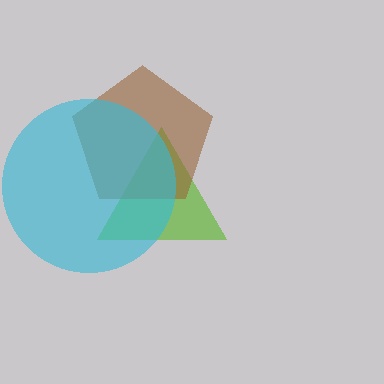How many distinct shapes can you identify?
There are 3 distinct shapes: a lime triangle, a brown pentagon, a cyan circle.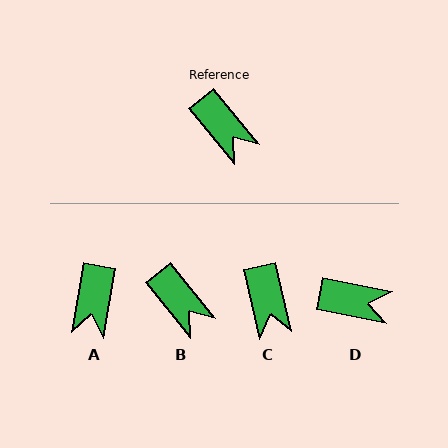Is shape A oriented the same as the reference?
No, it is off by about 49 degrees.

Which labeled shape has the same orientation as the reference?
B.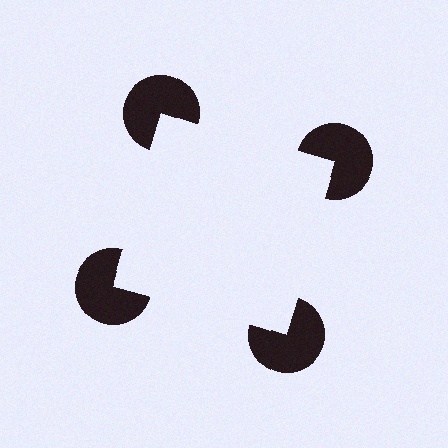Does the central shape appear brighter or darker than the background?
It typically appears slightly brighter than the background, even though no actual brightness change is drawn.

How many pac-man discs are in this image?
There are 4 — one at each vertex of the illusory square.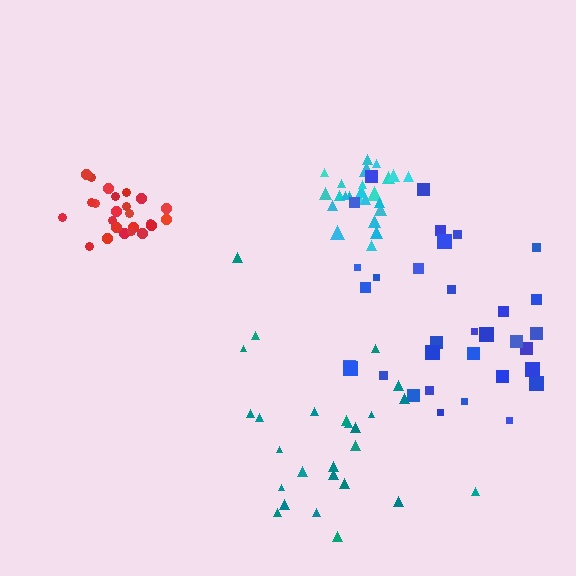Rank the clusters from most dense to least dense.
red, cyan, blue, teal.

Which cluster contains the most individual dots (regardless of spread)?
Blue (33).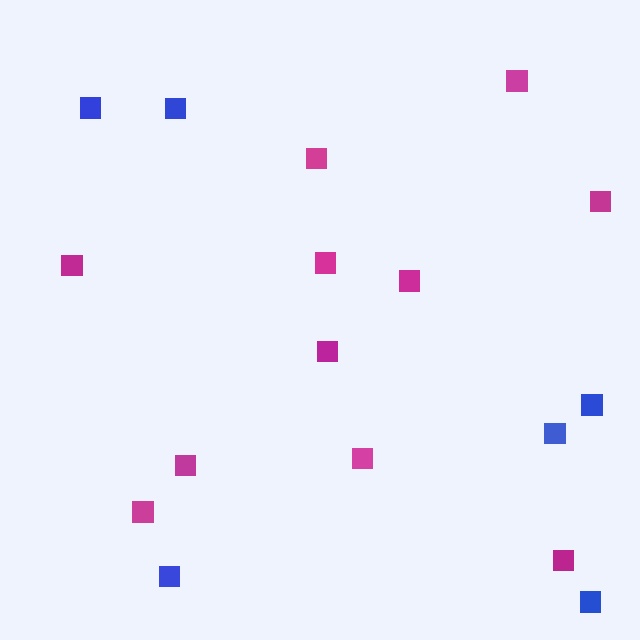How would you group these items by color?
There are 2 groups: one group of magenta squares (11) and one group of blue squares (6).